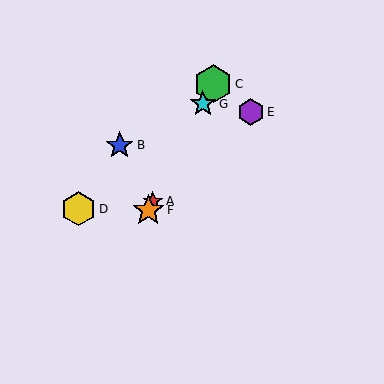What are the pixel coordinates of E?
Object E is at (251, 112).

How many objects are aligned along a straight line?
4 objects (A, C, F, G) are aligned along a straight line.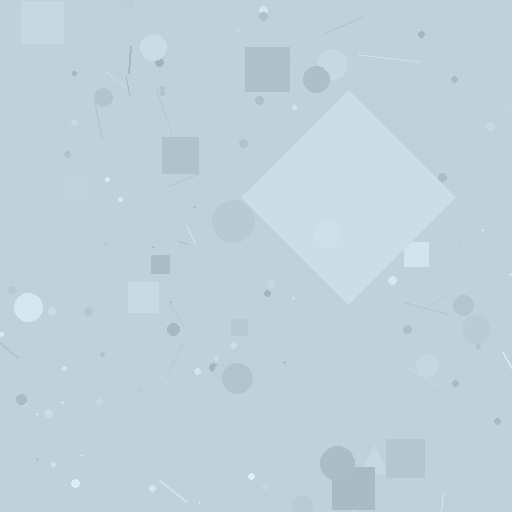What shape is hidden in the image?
A diamond is hidden in the image.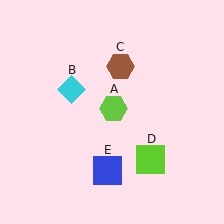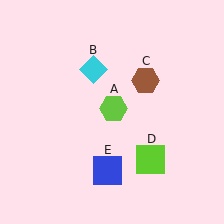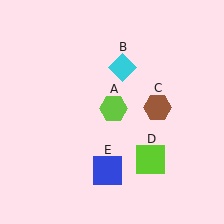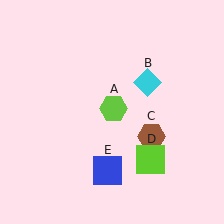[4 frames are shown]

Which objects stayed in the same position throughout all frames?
Lime hexagon (object A) and lime square (object D) and blue square (object E) remained stationary.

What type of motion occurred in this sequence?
The cyan diamond (object B), brown hexagon (object C) rotated clockwise around the center of the scene.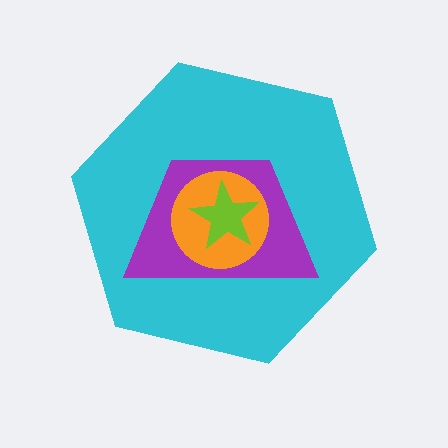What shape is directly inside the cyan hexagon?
The purple trapezoid.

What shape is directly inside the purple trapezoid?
The orange circle.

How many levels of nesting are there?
4.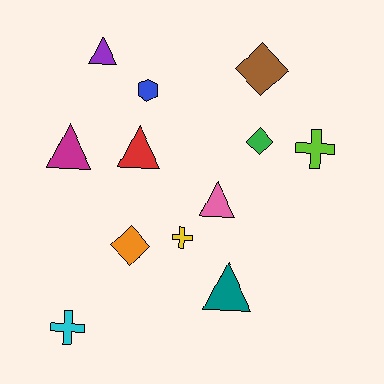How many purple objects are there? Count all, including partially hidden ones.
There is 1 purple object.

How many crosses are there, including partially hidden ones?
There are 3 crosses.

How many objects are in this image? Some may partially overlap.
There are 12 objects.